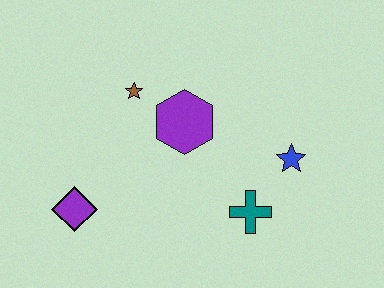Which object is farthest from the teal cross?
The purple diamond is farthest from the teal cross.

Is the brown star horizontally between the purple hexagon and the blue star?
No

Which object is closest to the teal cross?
The blue star is closest to the teal cross.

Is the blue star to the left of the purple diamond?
No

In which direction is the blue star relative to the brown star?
The blue star is to the right of the brown star.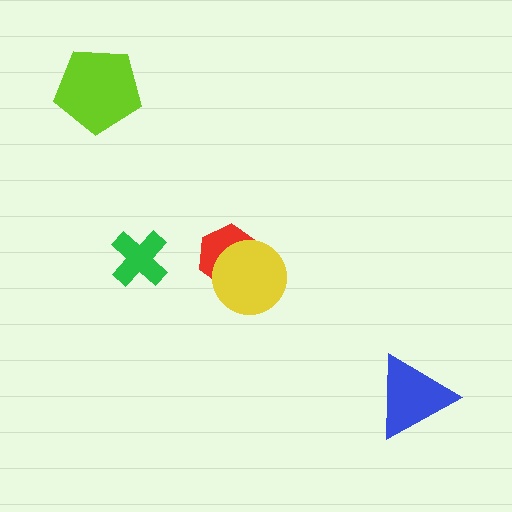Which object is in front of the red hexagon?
The yellow circle is in front of the red hexagon.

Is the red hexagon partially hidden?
Yes, it is partially covered by another shape.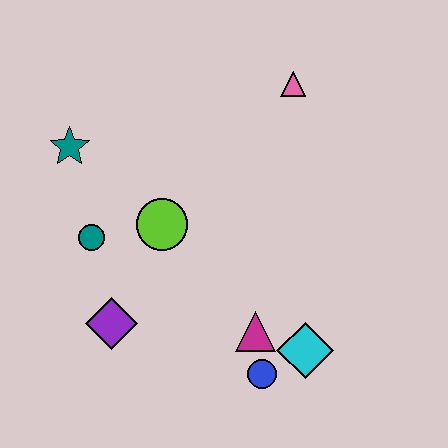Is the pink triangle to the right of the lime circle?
Yes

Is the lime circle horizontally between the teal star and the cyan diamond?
Yes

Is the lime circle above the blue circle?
Yes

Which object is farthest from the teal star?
The cyan diamond is farthest from the teal star.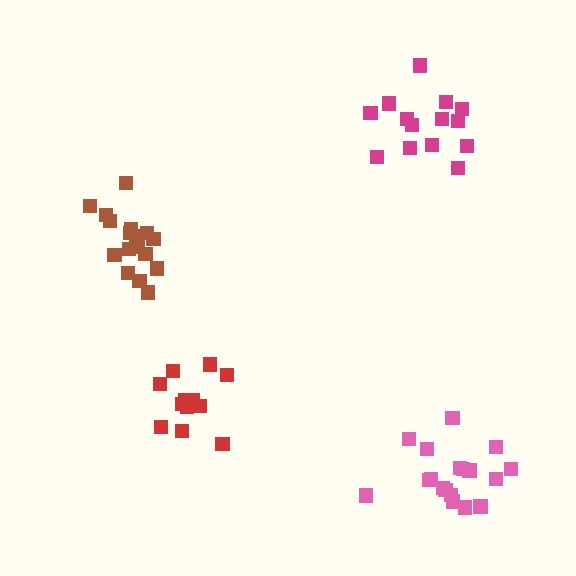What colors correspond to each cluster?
The clusters are colored: magenta, red, brown, pink.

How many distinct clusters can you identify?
There are 4 distinct clusters.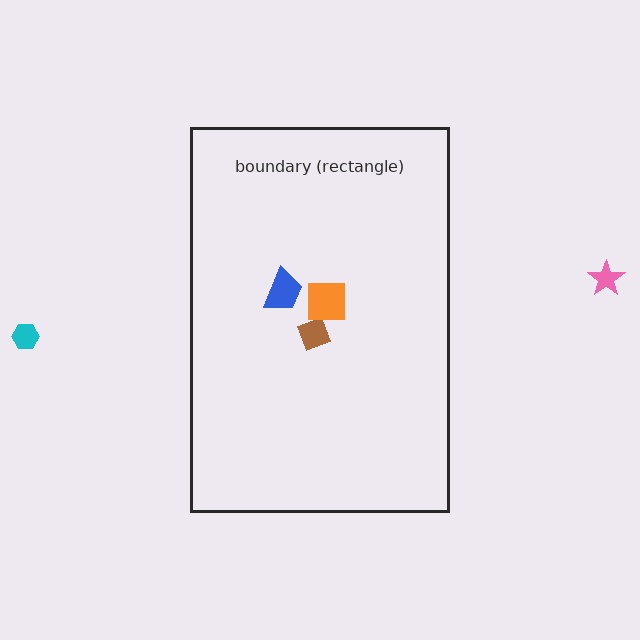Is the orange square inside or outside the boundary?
Inside.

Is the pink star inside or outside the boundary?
Outside.